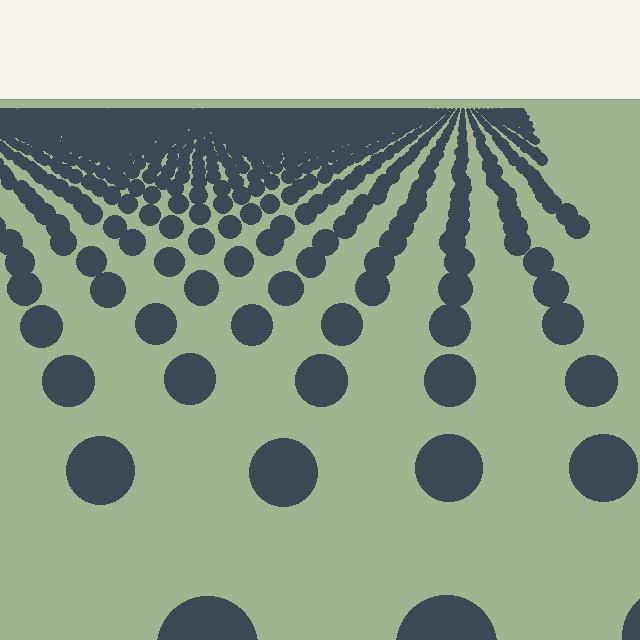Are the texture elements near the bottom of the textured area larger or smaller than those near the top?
Larger. Near the bottom, elements are closer to the viewer and appear at a bigger on-screen size.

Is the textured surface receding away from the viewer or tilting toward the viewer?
The surface is receding away from the viewer. Texture elements get smaller and denser toward the top.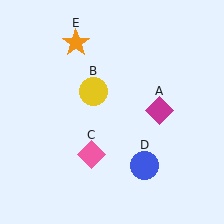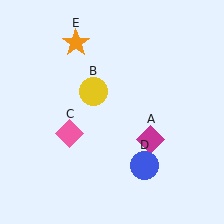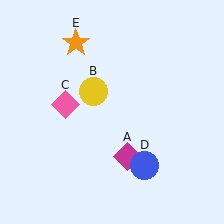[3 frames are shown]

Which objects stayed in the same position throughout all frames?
Yellow circle (object B) and blue circle (object D) and orange star (object E) remained stationary.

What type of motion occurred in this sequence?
The magenta diamond (object A), pink diamond (object C) rotated clockwise around the center of the scene.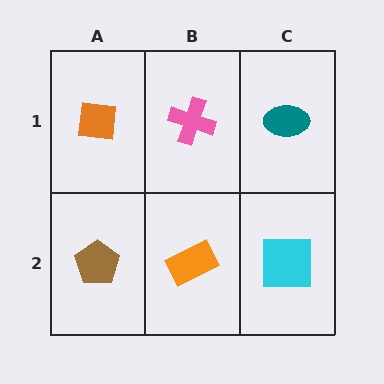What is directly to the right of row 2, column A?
An orange rectangle.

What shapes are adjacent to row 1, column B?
An orange rectangle (row 2, column B), an orange square (row 1, column A), a teal ellipse (row 1, column C).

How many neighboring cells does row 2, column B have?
3.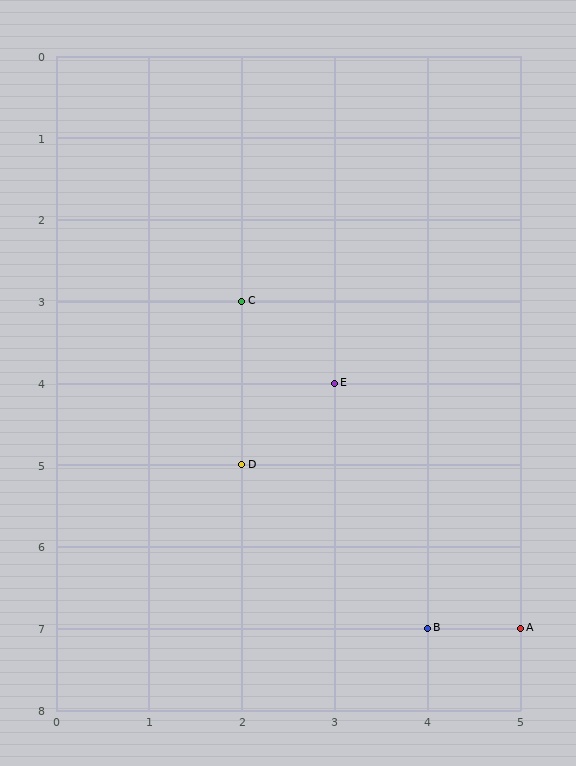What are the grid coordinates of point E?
Point E is at grid coordinates (3, 4).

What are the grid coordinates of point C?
Point C is at grid coordinates (2, 3).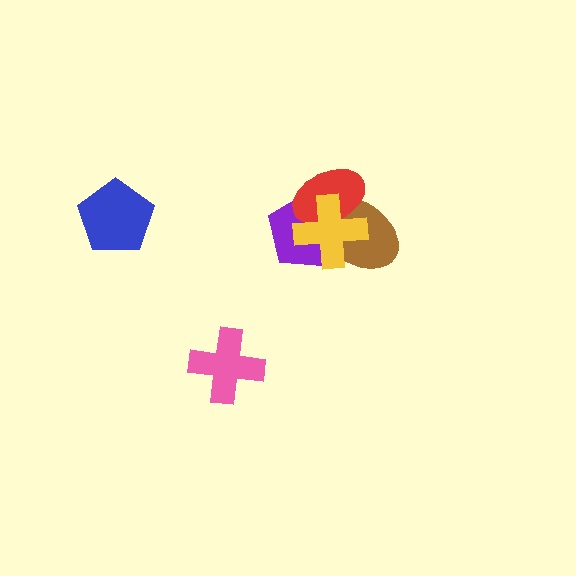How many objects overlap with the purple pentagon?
3 objects overlap with the purple pentagon.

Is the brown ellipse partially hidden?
Yes, it is partially covered by another shape.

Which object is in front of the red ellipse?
The yellow cross is in front of the red ellipse.